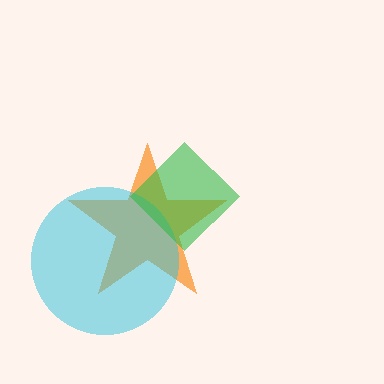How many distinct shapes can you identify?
There are 3 distinct shapes: an orange star, a cyan circle, a green diamond.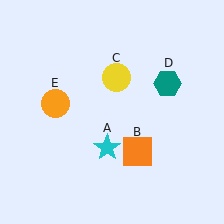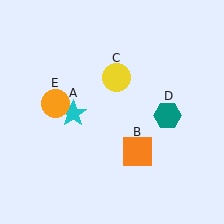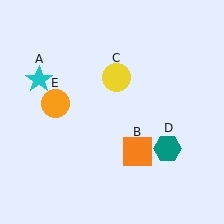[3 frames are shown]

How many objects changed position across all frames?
2 objects changed position: cyan star (object A), teal hexagon (object D).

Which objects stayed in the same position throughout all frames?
Orange square (object B) and yellow circle (object C) and orange circle (object E) remained stationary.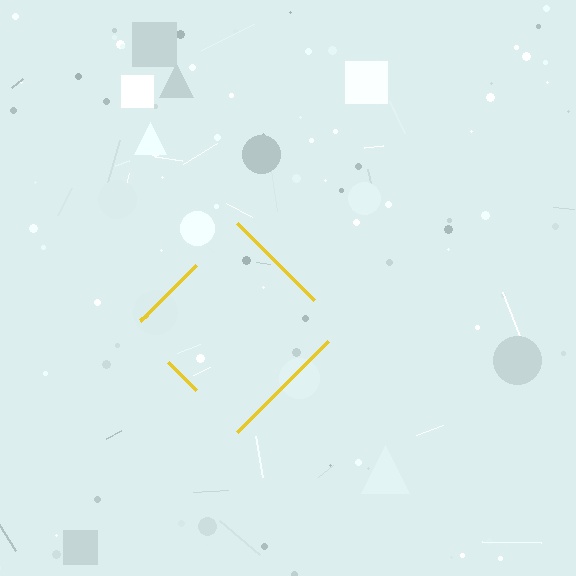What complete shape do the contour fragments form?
The contour fragments form a diamond.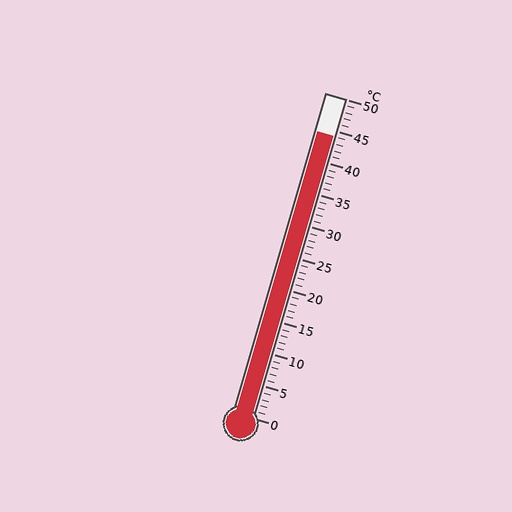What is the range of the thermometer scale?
The thermometer scale ranges from 0°C to 50°C.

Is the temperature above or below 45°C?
The temperature is below 45°C.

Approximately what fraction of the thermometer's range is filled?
The thermometer is filled to approximately 90% of its range.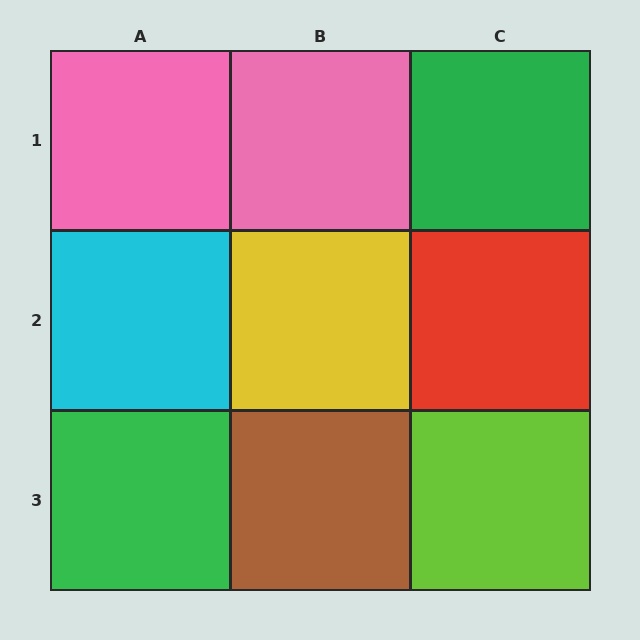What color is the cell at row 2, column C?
Red.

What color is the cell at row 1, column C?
Green.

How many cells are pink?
2 cells are pink.